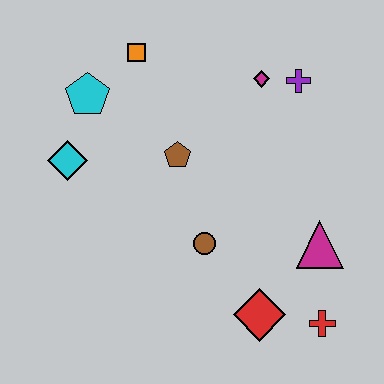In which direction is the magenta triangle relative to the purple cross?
The magenta triangle is below the purple cross.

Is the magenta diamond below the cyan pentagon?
No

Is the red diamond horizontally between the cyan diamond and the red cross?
Yes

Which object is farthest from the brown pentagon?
The red cross is farthest from the brown pentagon.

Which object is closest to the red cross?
The red diamond is closest to the red cross.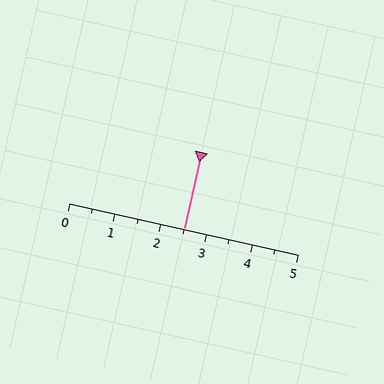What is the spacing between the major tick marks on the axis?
The major ticks are spaced 1 apart.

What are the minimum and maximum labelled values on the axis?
The axis runs from 0 to 5.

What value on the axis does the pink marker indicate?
The marker indicates approximately 2.5.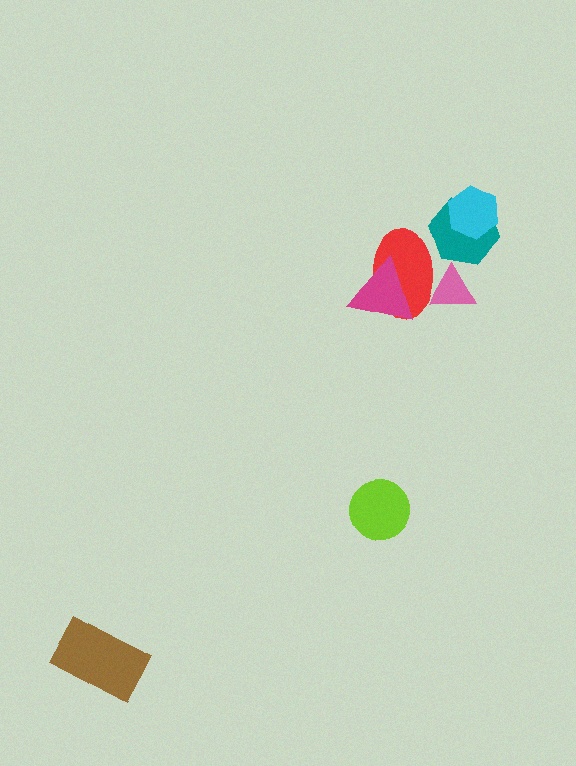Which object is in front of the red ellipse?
The magenta triangle is in front of the red ellipse.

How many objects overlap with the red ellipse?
2 objects overlap with the red ellipse.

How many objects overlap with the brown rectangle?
0 objects overlap with the brown rectangle.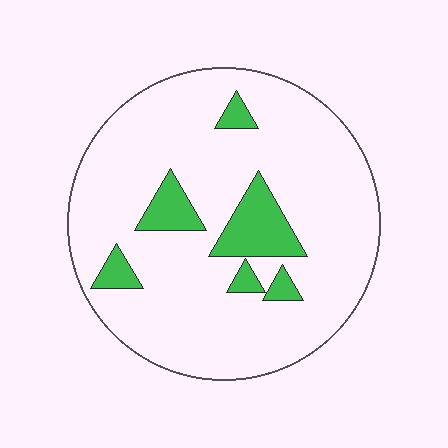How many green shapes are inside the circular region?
6.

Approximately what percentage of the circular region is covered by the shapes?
Approximately 15%.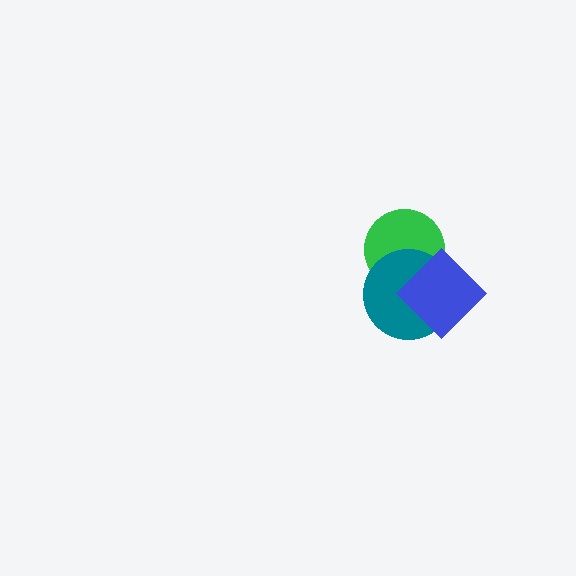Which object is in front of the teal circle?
The blue diamond is in front of the teal circle.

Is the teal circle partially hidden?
Yes, it is partially covered by another shape.